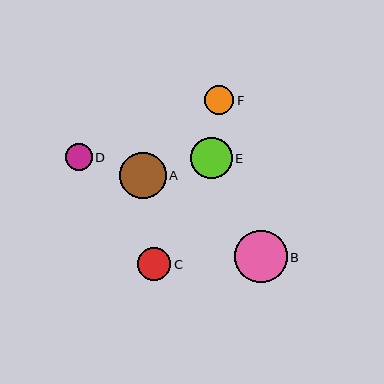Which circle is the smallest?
Circle D is the smallest with a size of approximately 26 pixels.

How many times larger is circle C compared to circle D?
Circle C is approximately 1.2 times the size of circle D.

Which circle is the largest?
Circle B is the largest with a size of approximately 52 pixels.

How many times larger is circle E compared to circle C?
Circle E is approximately 1.3 times the size of circle C.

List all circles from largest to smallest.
From largest to smallest: B, A, E, C, F, D.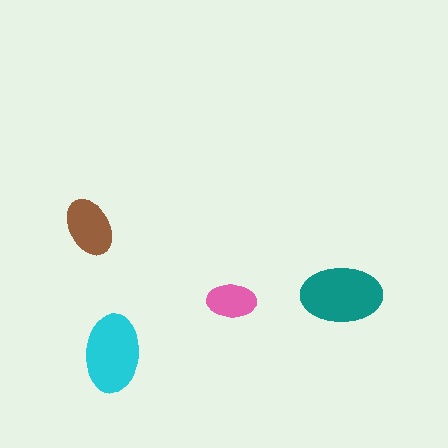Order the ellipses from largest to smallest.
the teal one, the cyan one, the brown one, the pink one.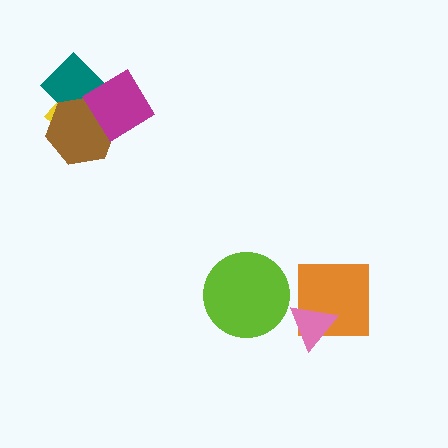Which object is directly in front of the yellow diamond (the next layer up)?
The teal diamond is directly in front of the yellow diamond.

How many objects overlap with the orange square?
1 object overlaps with the orange square.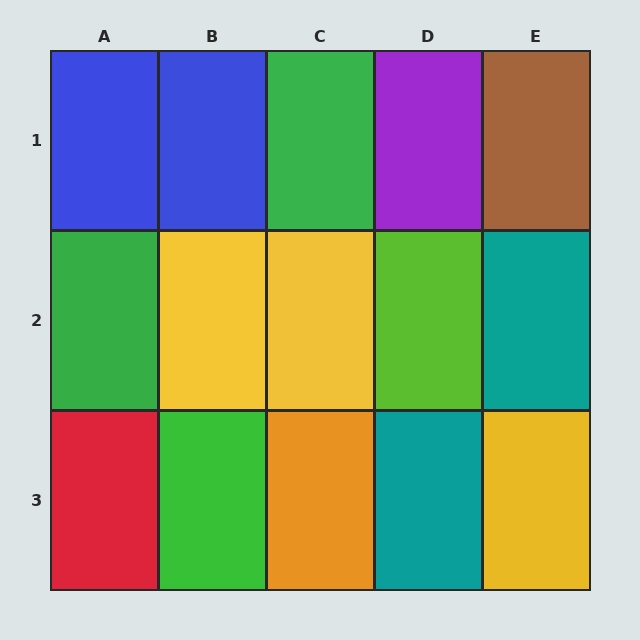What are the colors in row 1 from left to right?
Blue, blue, green, purple, brown.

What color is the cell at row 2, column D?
Lime.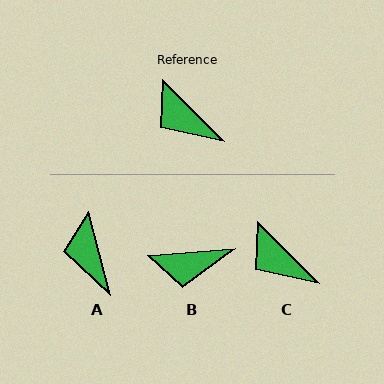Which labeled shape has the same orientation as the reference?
C.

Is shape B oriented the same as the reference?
No, it is off by about 49 degrees.